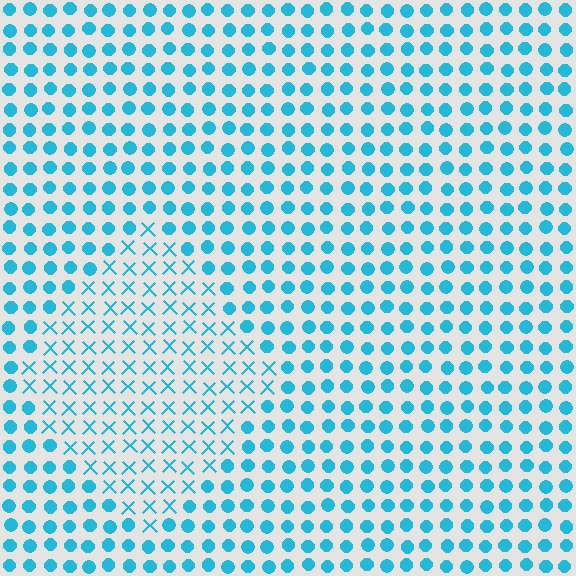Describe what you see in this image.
The image is filled with small cyan elements arranged in a uniform grid. A diamond-shaped region contains X marks, while the surrounding area contains circles. The boundary is defined purely by the change in element shape.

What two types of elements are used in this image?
The image uses X marks inside the diamond region and circles outside it.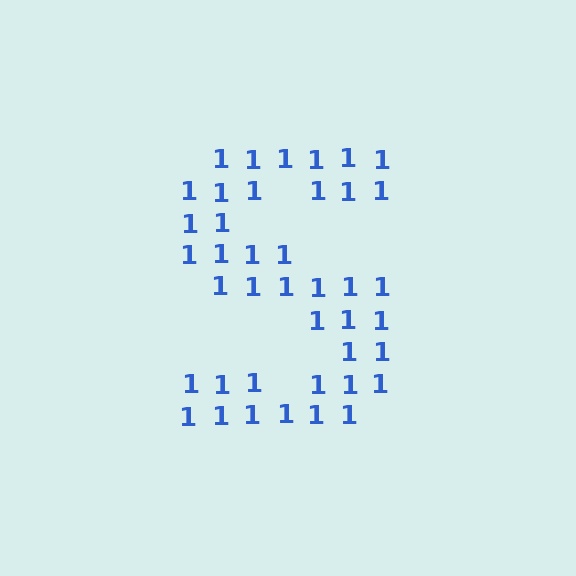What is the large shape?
The large shape is the letter S.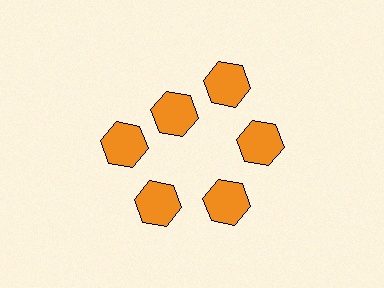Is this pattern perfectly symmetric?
No. The 6 orange hexagons are arranged in a ring, but one element near the 11 o'clock position is pulled inward toward the center, breaking the 6-fold rotational symmetry.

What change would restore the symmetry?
The symmetry would be restored by moving it outward, back onto the ring so that all 6 hexagons sit at equal angles and equal distance from the center.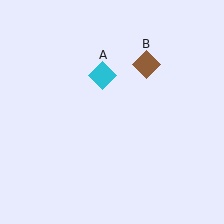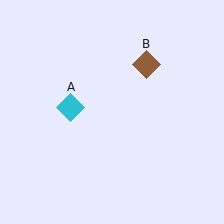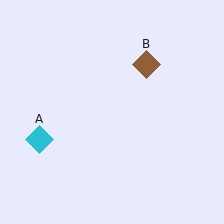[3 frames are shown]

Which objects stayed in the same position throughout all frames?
Brown diamond (object B) remained stationary.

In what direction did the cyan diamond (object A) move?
The cyan diamond (object A) moved down and to the left.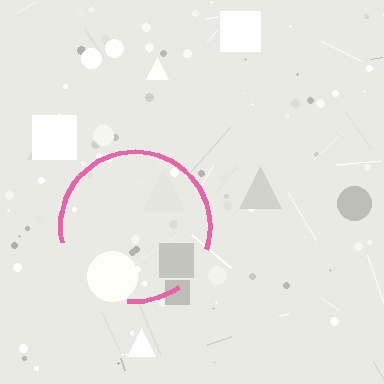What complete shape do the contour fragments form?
The contour fragments form a circle.